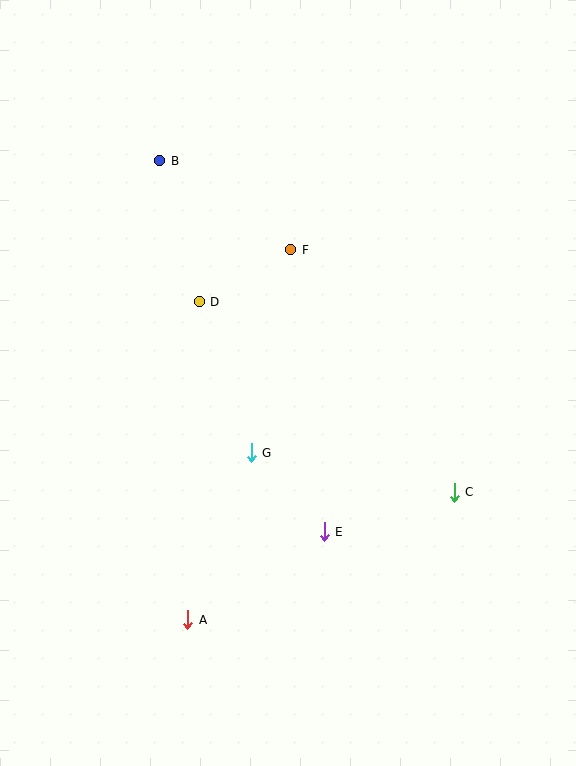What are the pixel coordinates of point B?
Point B is at (160, 161).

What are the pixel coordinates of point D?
Point D is at (199, 302).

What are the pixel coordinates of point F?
Point F is at (291, 250).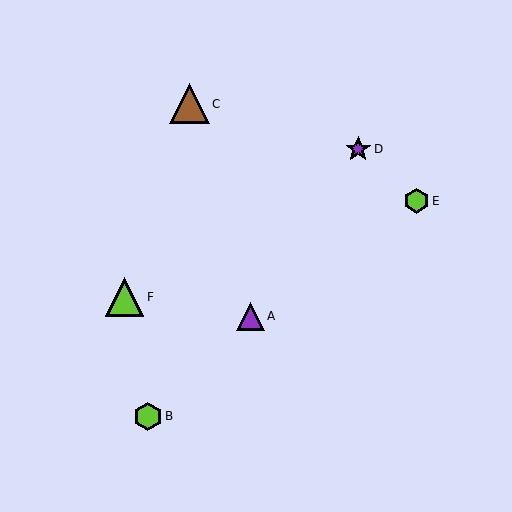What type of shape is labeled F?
Shape F is a lime triangle.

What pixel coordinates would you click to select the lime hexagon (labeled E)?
Click at (417, 201) to select the lime hexagon E.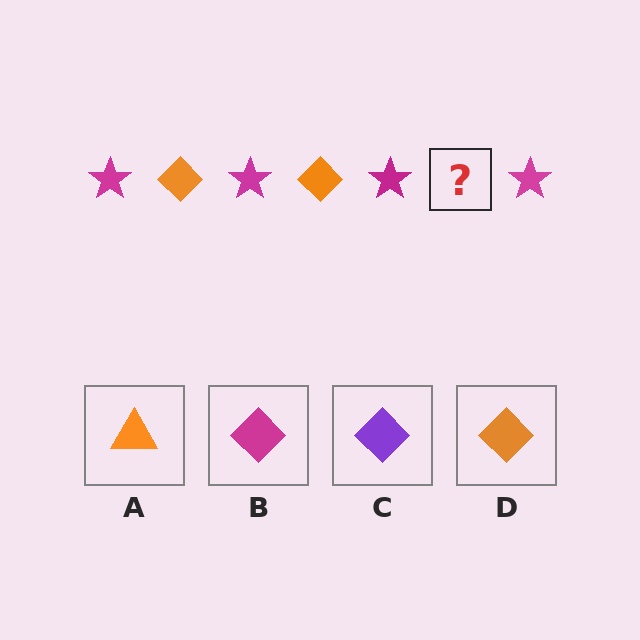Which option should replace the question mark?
Option D.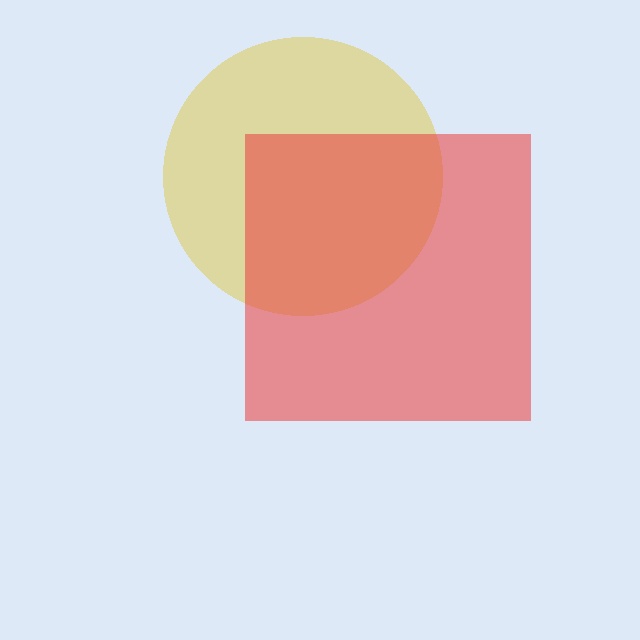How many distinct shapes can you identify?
There are 2 distinct shapes: a yellow circle, a red square.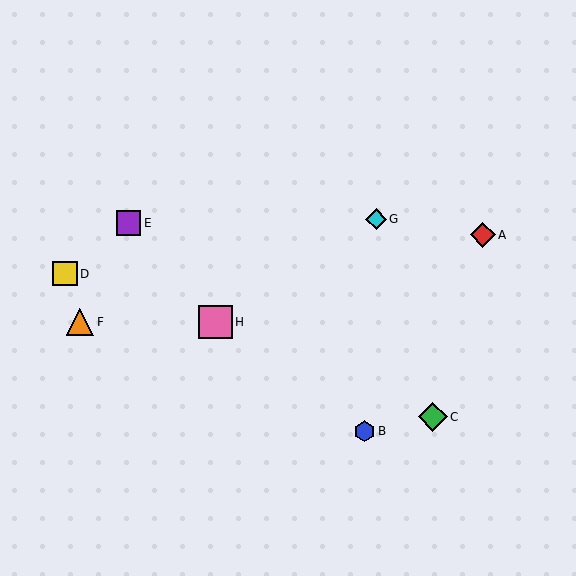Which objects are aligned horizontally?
Objects F, H are aligned horizontally.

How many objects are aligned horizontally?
2 objects (F, H) are aligned horizontally.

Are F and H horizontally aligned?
Yes, both are at y≈322.